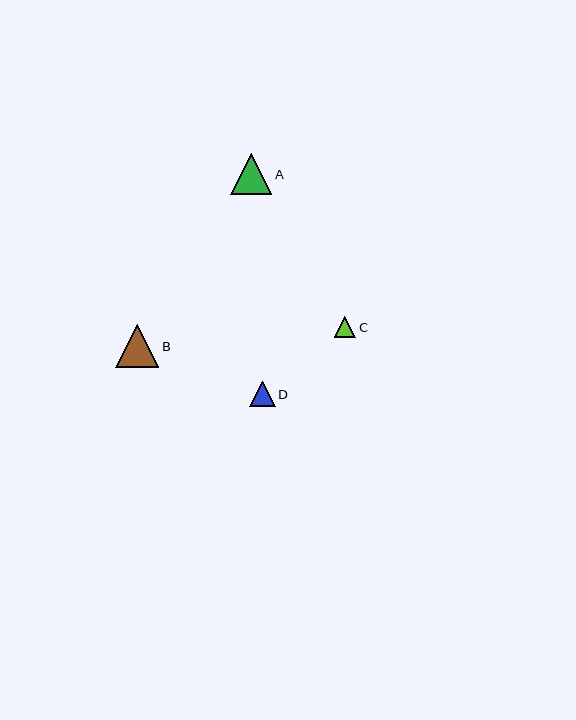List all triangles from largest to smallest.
From largest to smallest: B, A, D, C.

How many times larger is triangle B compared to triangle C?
Triangle B is approximately 2.0 times the size of triangle C.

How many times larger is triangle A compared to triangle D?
Triangle A is approximately 1.6 times the size of triangle D.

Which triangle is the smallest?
Triangle C is the smallest with a size of approximately 21 pixels.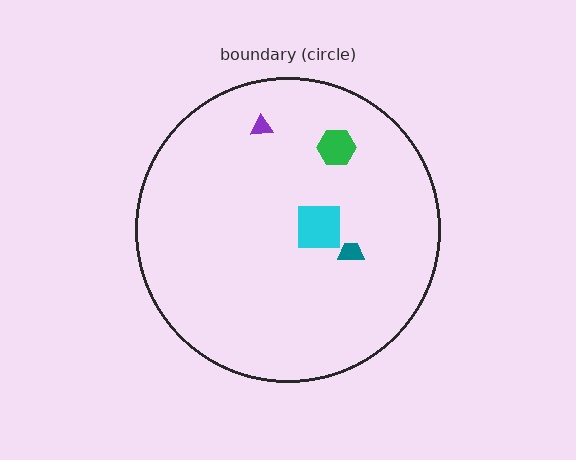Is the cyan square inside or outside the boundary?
Inside.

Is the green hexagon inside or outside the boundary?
Inside.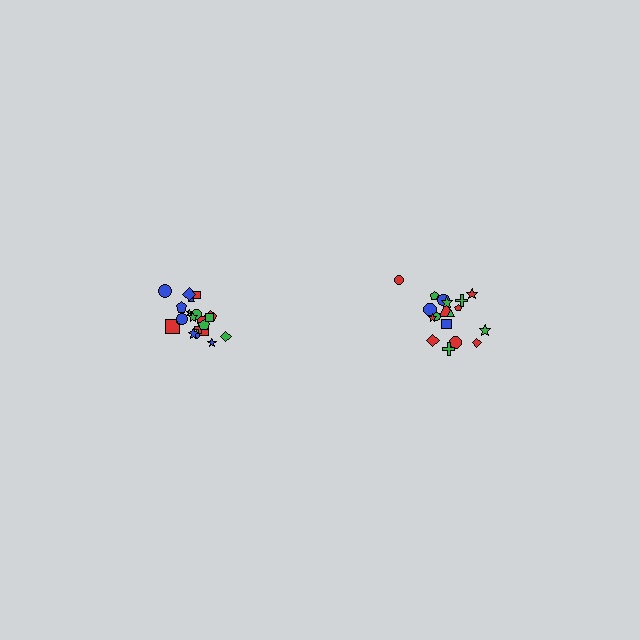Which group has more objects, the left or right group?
The left group.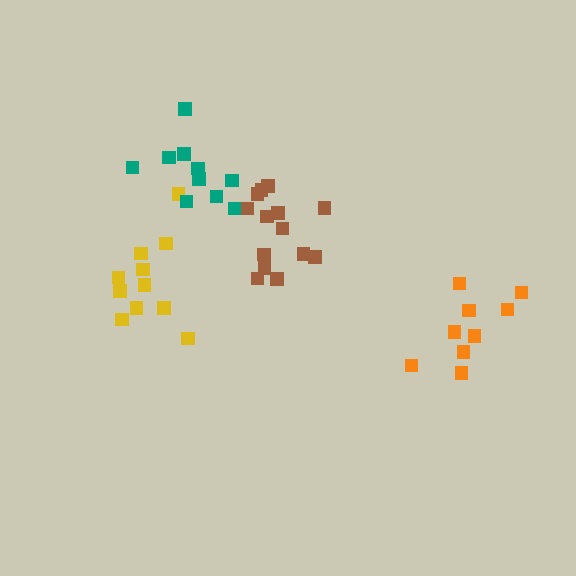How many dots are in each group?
Group 1: 14 dots, Group 2: 9 dots, Group 3: 11 dots, Group 4: 10 dots (44 total).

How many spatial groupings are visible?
There are 4 spatial groupings.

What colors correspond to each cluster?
The clusters are colored: brown, orange, yellow, teal.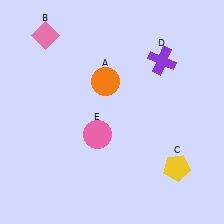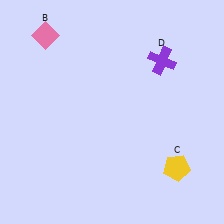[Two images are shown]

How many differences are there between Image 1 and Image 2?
There are 2 differences between the two images.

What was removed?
The pink circle (E), the orange circle (A) were removed in Image 2.